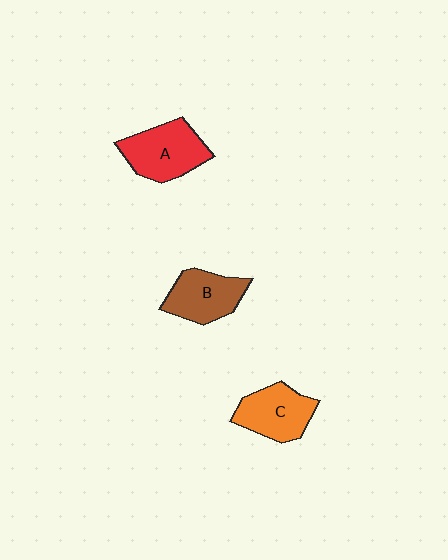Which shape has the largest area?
Shape A (red).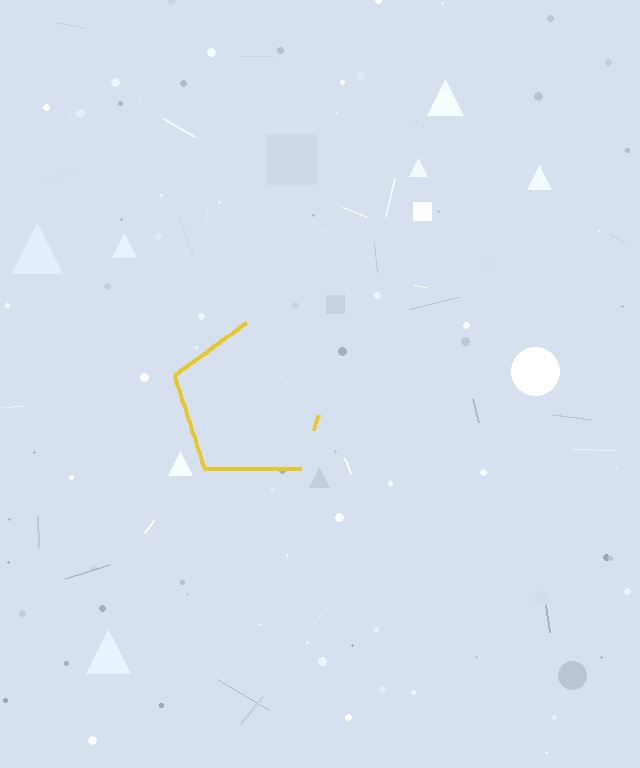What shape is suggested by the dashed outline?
The dashed outline suggests a pentagon.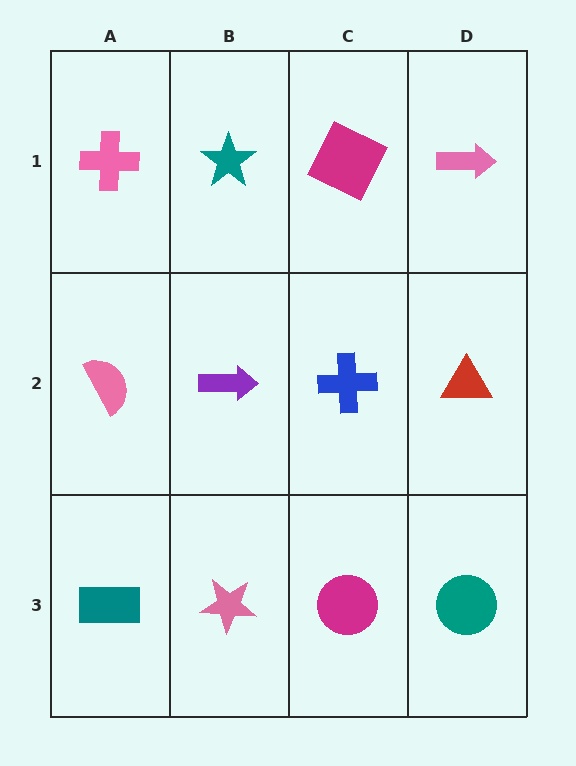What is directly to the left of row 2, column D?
A blue cross.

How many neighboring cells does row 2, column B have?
4.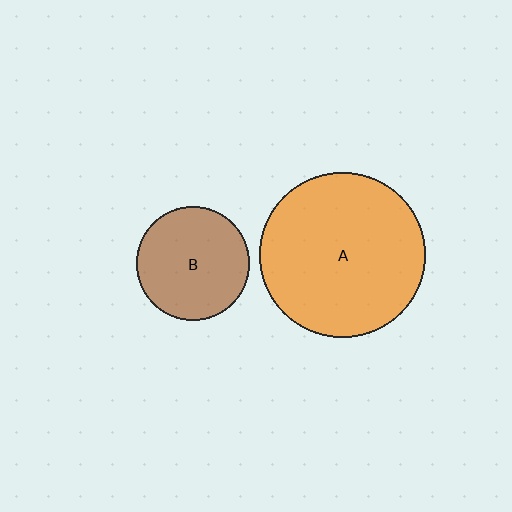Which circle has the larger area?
Circle A (orange).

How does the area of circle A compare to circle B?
Approximately 2.1 times.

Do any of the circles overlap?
No, none of the circles overlap.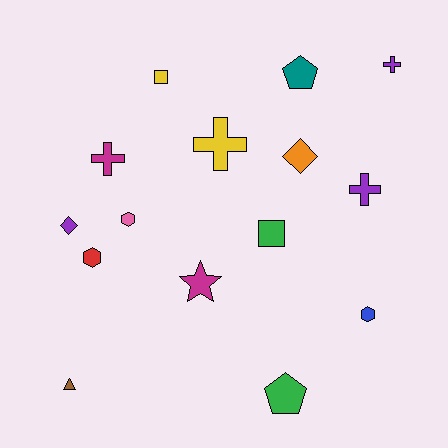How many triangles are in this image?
There is 1 triangle.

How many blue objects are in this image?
There is 1 blue object.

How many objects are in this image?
There are 15 objects.